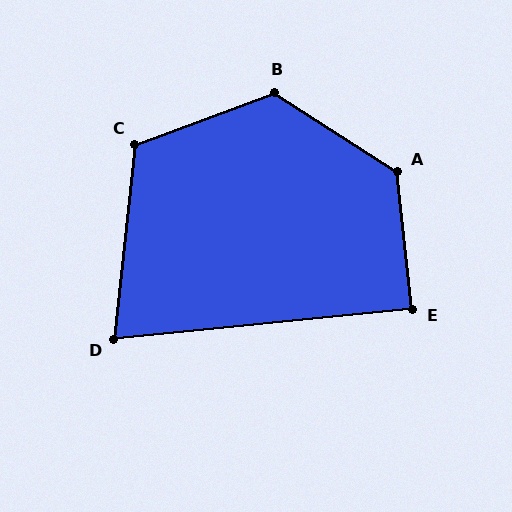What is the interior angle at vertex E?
Approximately 90 degrees (approximately right).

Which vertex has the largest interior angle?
A, at approximately 129 degrees.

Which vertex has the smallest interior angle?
D, at approximately 78 degrees.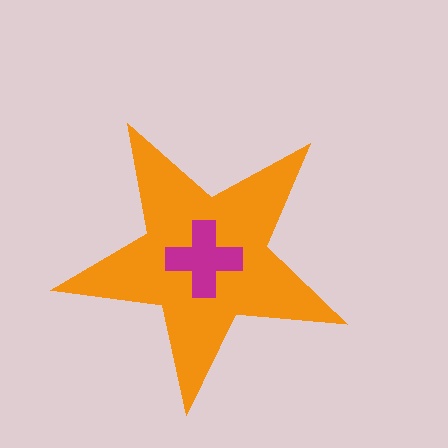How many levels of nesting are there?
2.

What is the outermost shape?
The orange star.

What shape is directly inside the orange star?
The magenta cross.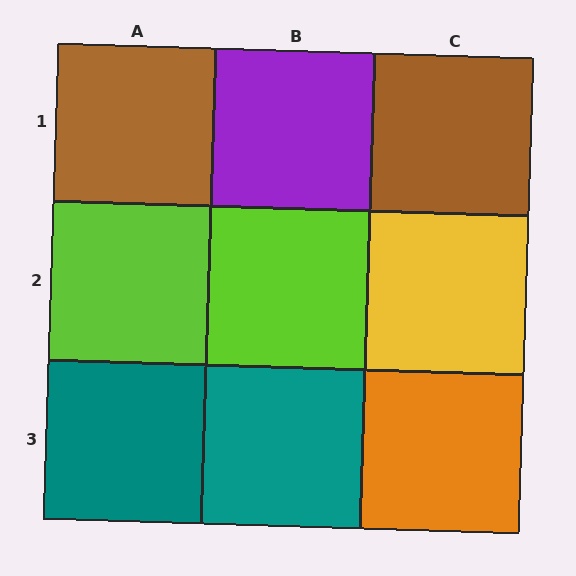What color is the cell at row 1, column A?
Brown.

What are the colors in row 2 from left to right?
Lime, lime, yellow.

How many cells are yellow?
1 cell is yellow.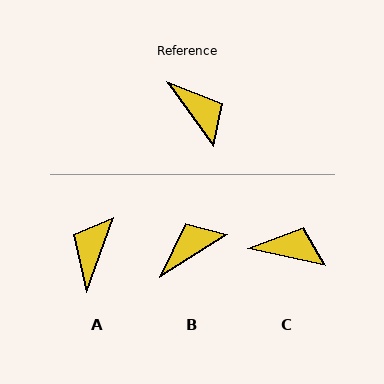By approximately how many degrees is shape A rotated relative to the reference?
Approximately 124 degrees counter-clockwise.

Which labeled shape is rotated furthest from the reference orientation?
A, about 124 degrees away.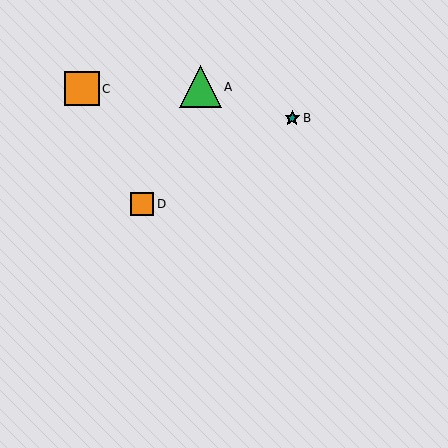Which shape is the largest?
The green triangle (labeled A) is the largest.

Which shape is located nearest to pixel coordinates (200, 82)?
The green triangle (labeled A) at (200, 87) is nearest to that location.